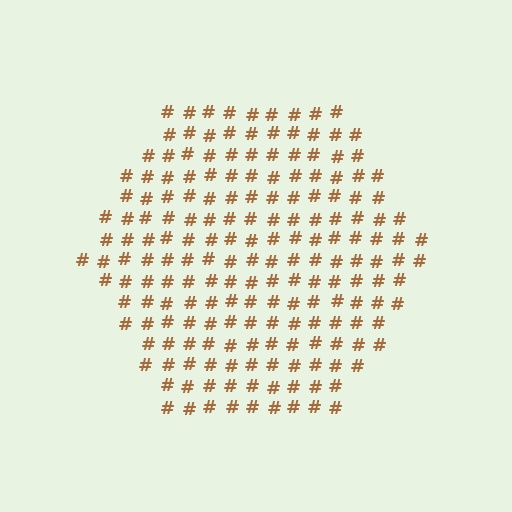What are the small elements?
The small elements are hash symbols.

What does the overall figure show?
The overall figure shows a hexagon.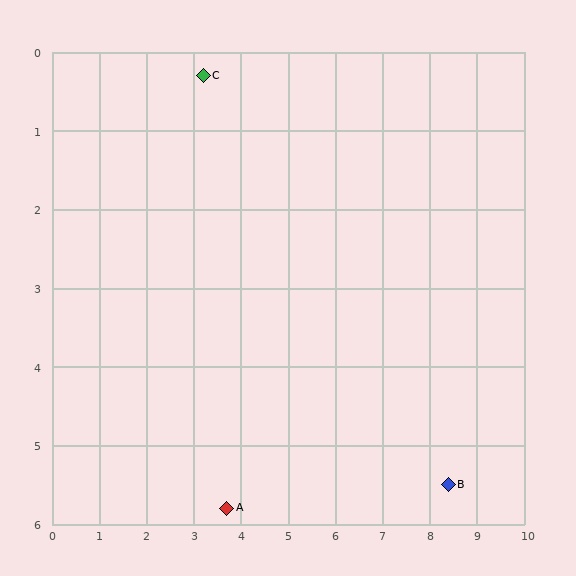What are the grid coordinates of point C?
Point C is at approximately (3.2, 0.3).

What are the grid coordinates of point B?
Point B is at approximately (8.4, 5.5).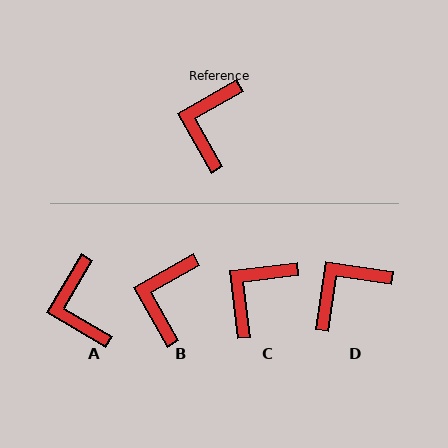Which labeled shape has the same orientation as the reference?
B.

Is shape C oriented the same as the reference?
No, it is off by about 22 degrees.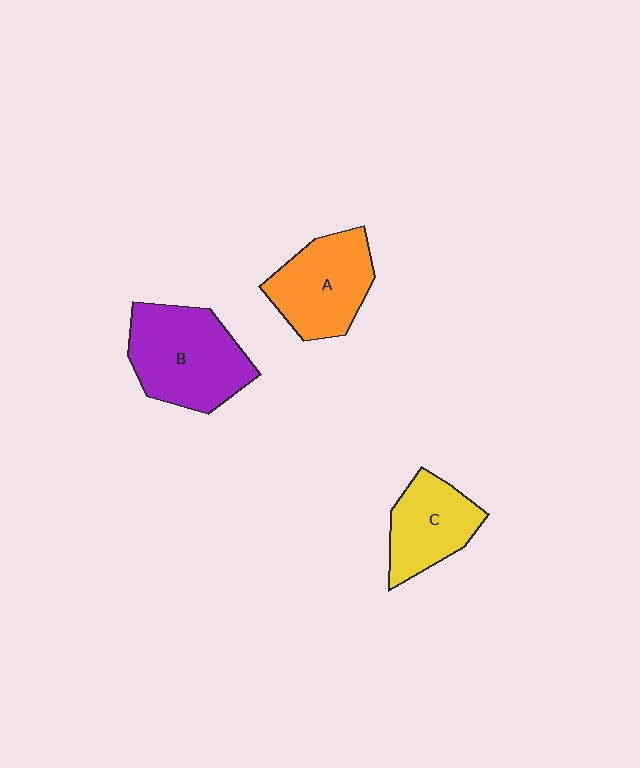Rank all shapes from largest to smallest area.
From largest to smallest: B (purple), A (orange), C (yellow).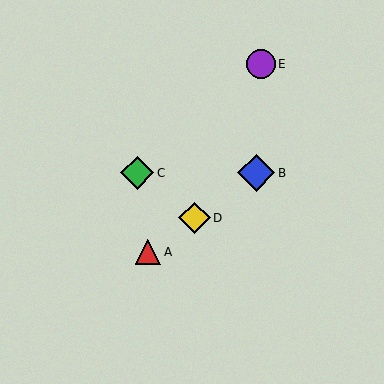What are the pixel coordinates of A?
Object A is at (148, 252).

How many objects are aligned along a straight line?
3 objects (A, B, D) are aligned along a straight line.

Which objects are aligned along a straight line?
Objects A, B, D are aligned along a straight line.